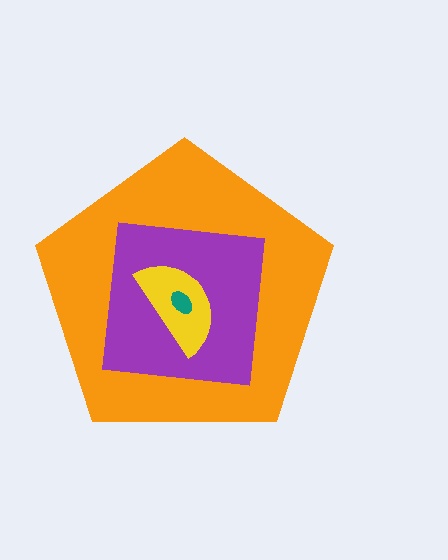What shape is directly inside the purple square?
The yellow semicircle.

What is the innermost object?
The teal ellipse.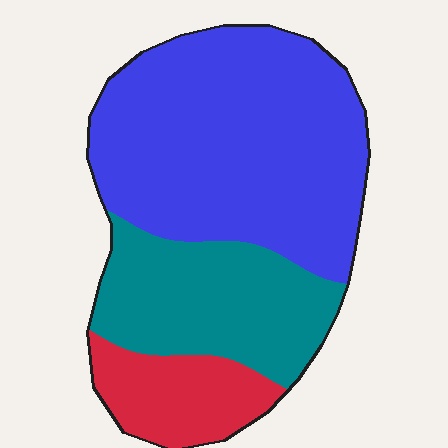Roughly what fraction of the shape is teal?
Teal covers about 30% of the shape.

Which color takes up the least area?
Red, at roughly 15%.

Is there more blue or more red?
Blue.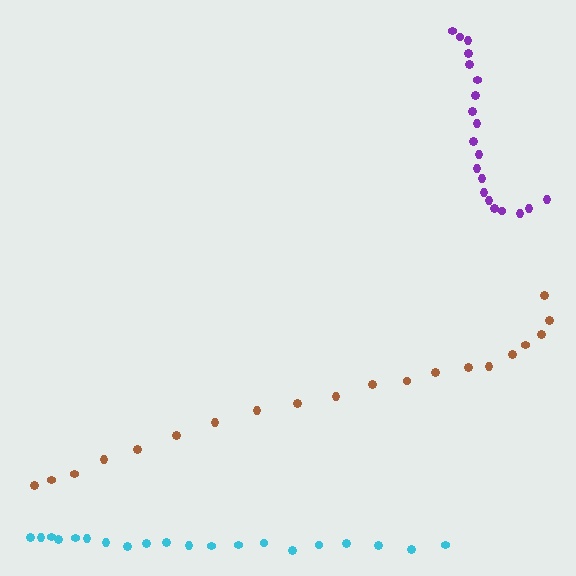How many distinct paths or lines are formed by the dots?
There are 3 distinct paths.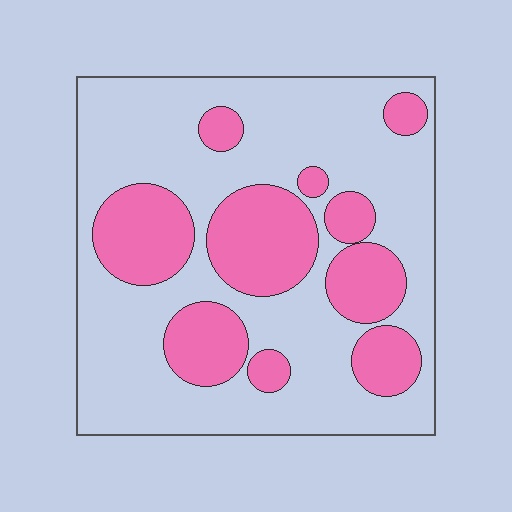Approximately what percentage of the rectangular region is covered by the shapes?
Approximately 30%.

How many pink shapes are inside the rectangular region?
10.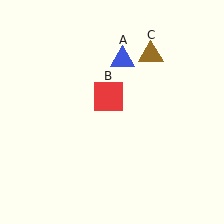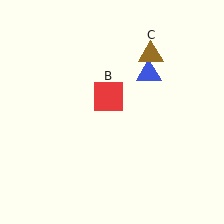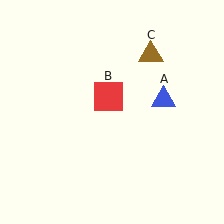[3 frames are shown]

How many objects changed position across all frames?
1 object changed position: blue triangle (object A).